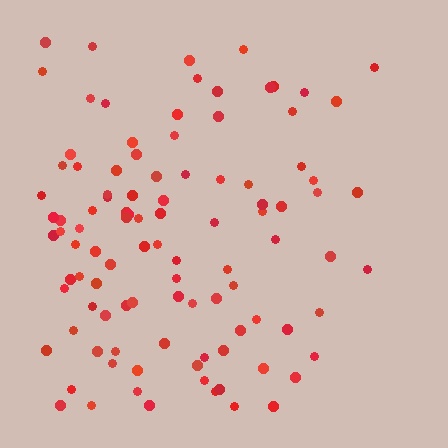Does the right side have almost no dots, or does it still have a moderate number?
Still a moderate number, just noticeably fewer than the left.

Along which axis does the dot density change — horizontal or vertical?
Horizontal.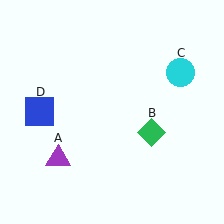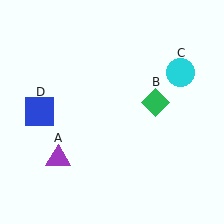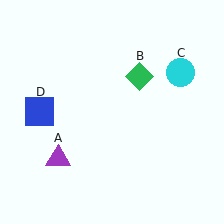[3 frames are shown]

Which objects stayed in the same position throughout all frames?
Purple triangle (object A) and cyan circle (object C) and blue square (object D) remained stationary.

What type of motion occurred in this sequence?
The green diamond (object B) rotated counterclockwise around the center of the scene.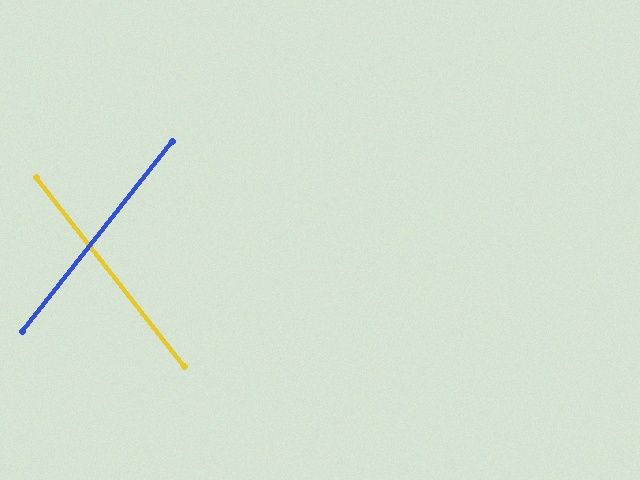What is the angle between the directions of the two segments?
Approximately 76 degrees.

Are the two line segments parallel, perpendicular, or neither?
Neither parallel nor perpendicular — they differ by about 76°.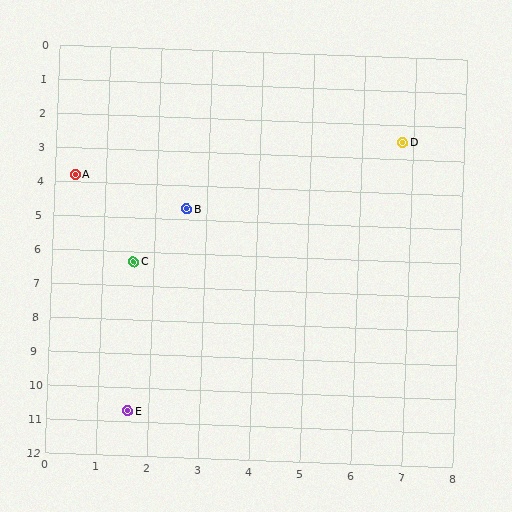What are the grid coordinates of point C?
Point C is at approximately (1.6, 6.3).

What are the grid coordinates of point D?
Point D is at approximately (6.8, 2.5).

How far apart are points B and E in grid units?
Points B and E are about 6.1 grid units apart.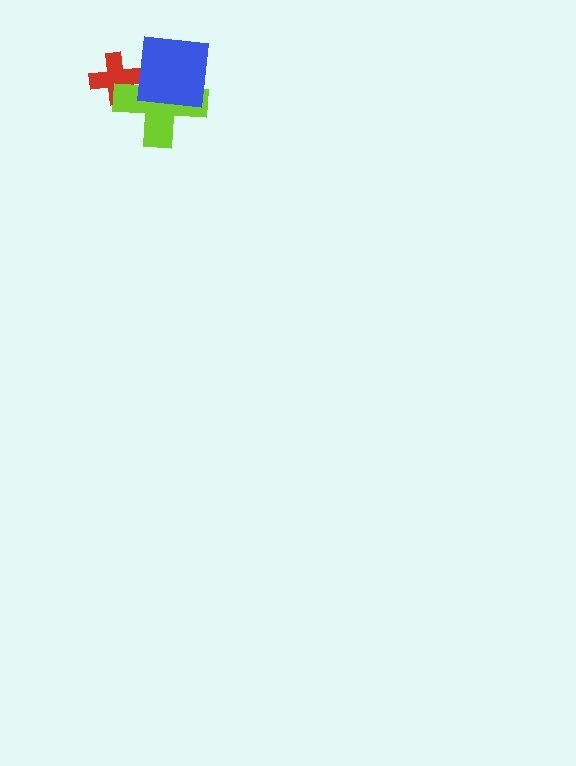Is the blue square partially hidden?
No, no other shape covers it.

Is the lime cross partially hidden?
Yes, it is partially covered by another shape.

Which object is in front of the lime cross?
The blue square is in front of the lime cross.